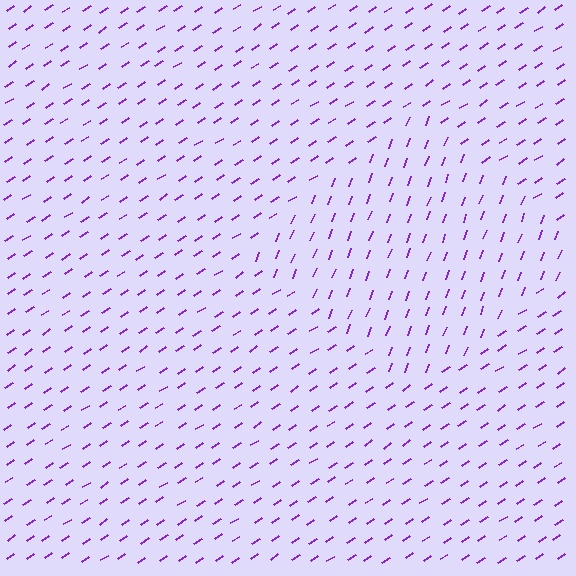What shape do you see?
I see a diamond.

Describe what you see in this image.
The image is filled with small purple line segments. A diamond region in the image has lines oriented differently from the surrounding lines, creating a visible texture boundary.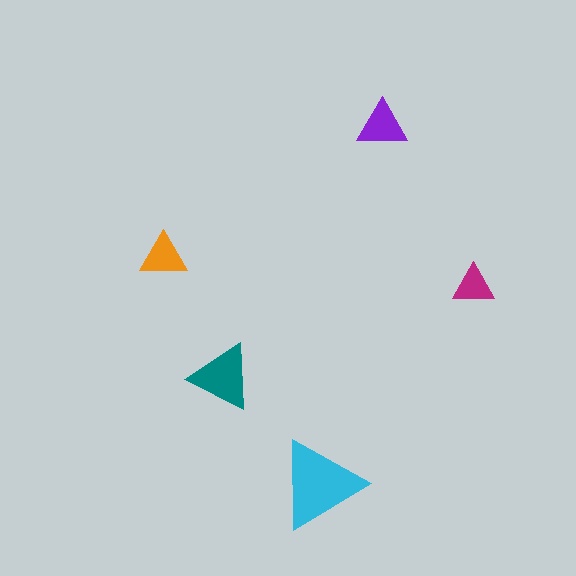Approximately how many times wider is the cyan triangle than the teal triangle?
About 1.5 times wider.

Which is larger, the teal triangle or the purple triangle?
The teal one.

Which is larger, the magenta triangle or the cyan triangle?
The cyan one.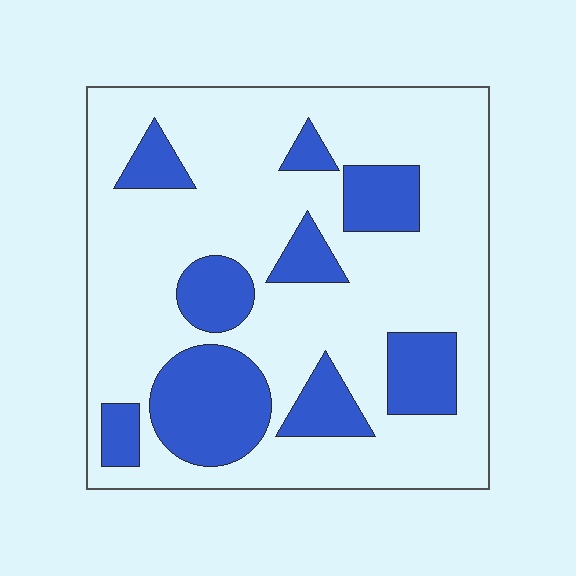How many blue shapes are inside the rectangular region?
9.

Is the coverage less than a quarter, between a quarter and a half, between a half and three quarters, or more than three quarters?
Between a quarter and a half.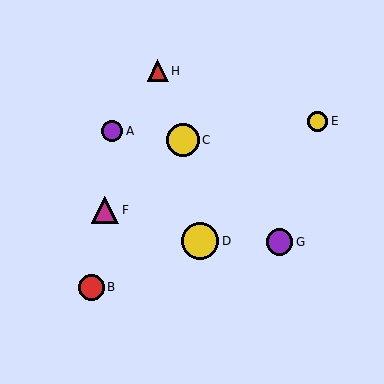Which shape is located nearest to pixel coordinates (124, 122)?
The purple circle (labeled A) at (112, 131) is nearest to that location.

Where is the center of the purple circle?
The center of the purple circle is at (279, 242).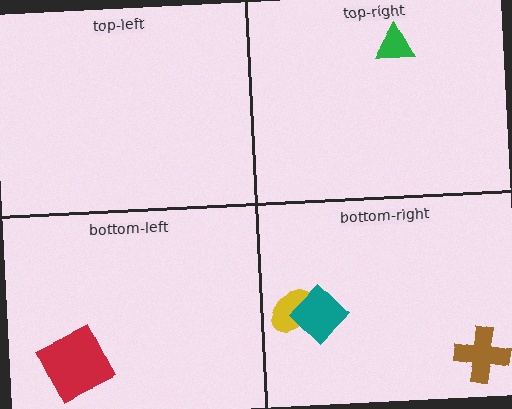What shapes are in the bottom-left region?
The red square.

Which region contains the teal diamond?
The bottom-right region.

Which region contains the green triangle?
The top-right region.